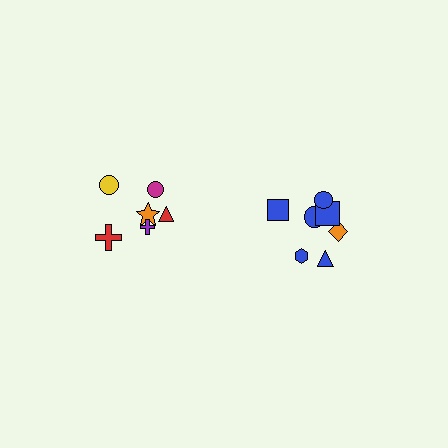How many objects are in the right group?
There are 8 objects.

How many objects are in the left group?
There are 6 objects.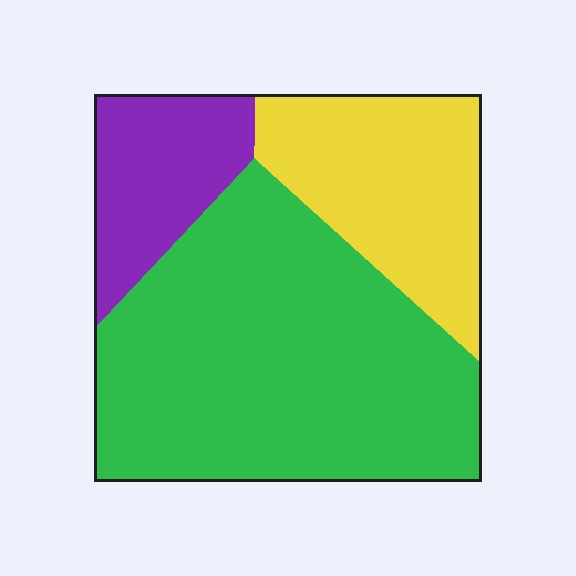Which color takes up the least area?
Purple, at roughly 15%.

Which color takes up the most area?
Green, at roughly 60%.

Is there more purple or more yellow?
Yellow.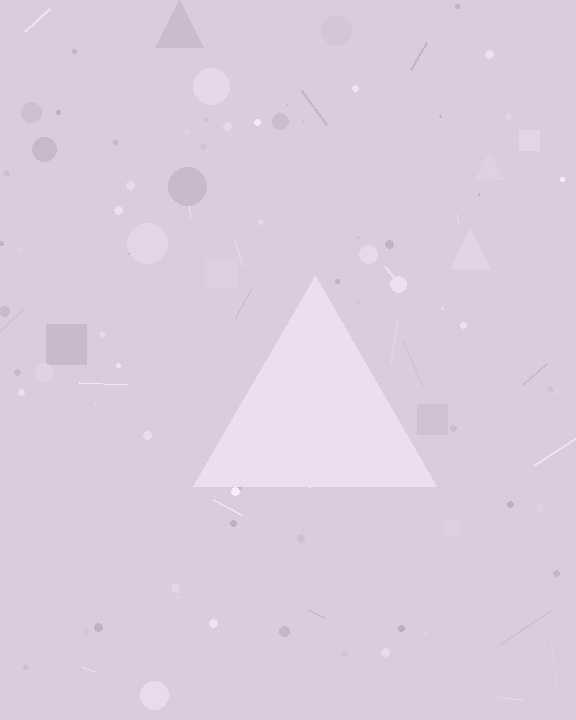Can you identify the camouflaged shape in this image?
The camouflaged shape is a triangle.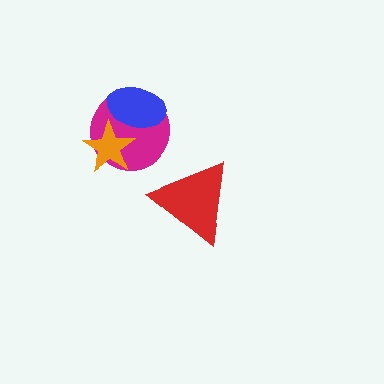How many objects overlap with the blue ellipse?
2 objects overlap with the blue ellipse.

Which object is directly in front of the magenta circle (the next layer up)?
The blue ellipse is directly in front of the magenta circle.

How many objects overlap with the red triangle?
0 objects overlap with the red triangle.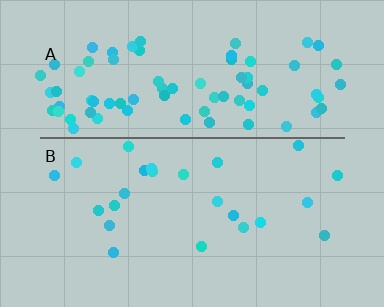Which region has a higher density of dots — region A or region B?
A (the top).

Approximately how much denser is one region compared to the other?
Approximately 3.4× — region A over region B.